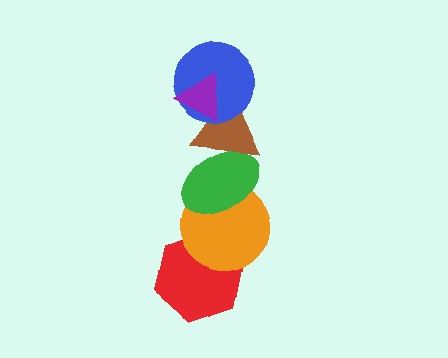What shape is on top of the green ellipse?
The brown triangle is on top of the green ellipse.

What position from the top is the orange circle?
The orange circle is 5th from the top.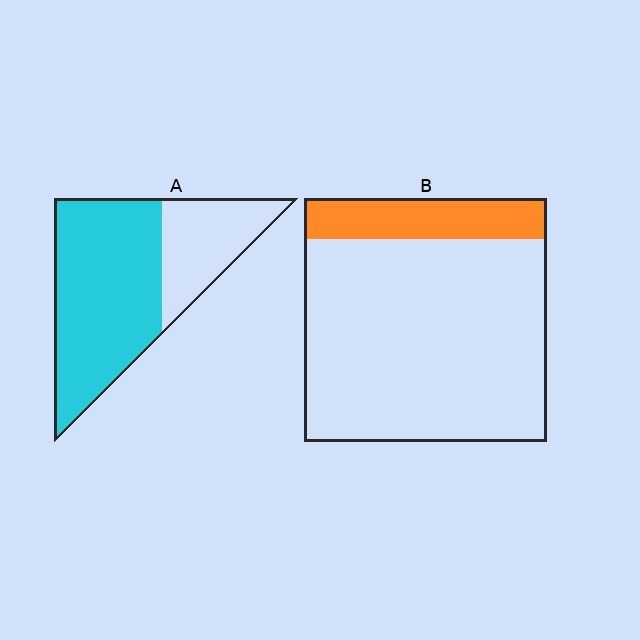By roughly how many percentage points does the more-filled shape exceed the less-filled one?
By roughly 50 percentage points (A over B).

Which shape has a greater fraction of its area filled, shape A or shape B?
Shape A.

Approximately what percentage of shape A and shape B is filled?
A is approximately 70% and B is approximately 15%.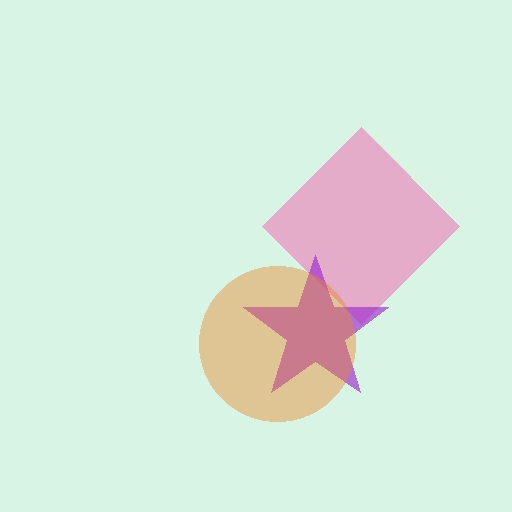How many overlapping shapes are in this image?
There are 3 overlapping shapes in the image.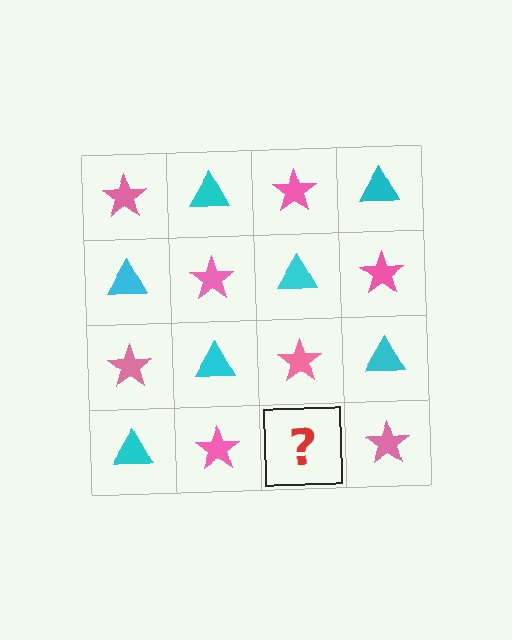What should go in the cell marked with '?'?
The missing cell should contain a cyan triangle.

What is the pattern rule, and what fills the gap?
The rule is that it alternates pink star and cyan triangle in a checkerboard pattern. The gap should be filled with a cyan triangle.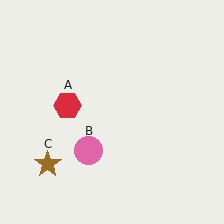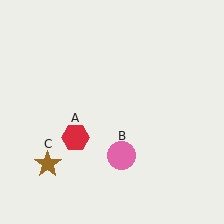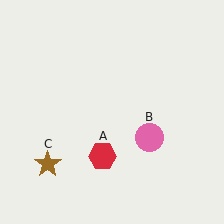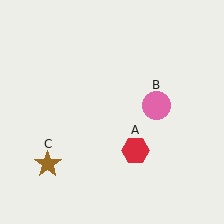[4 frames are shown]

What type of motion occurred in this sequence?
The red hexagon (object A), pink circle (object B) rotated counterclockwise around the center of the scene.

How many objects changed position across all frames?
2 objects changed position: red hexagon (object A), pink circle (object B).